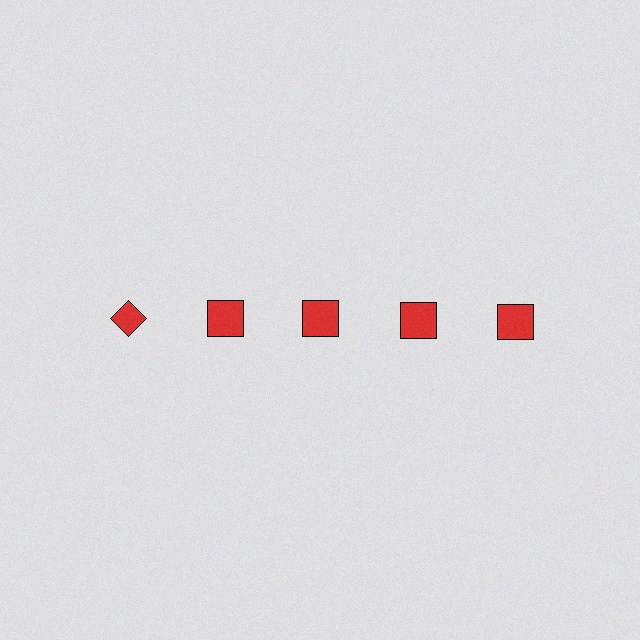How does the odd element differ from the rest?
It has a different shape: diamond instead of square.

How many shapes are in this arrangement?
There are 5 shapes arranged in a grid pattern.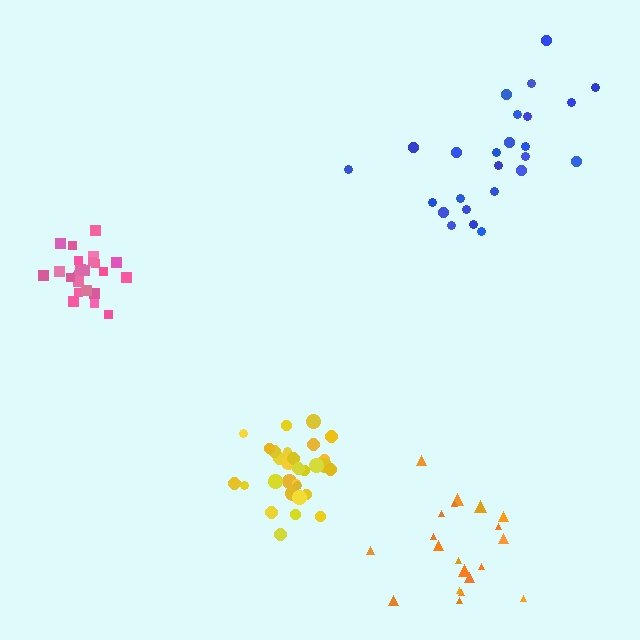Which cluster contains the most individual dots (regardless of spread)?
Yellow (32).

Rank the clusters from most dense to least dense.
pink, yellow, orange, blue.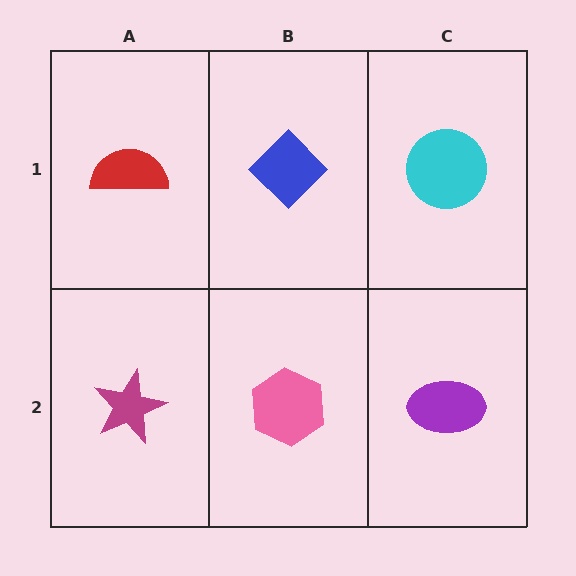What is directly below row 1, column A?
A magenta star.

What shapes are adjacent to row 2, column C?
A cyan circle (row 1, column C), a pink hexagon (row 2, column B).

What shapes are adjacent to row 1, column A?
A magenta star (row 2, column A), a blue diamond (row 1, column B).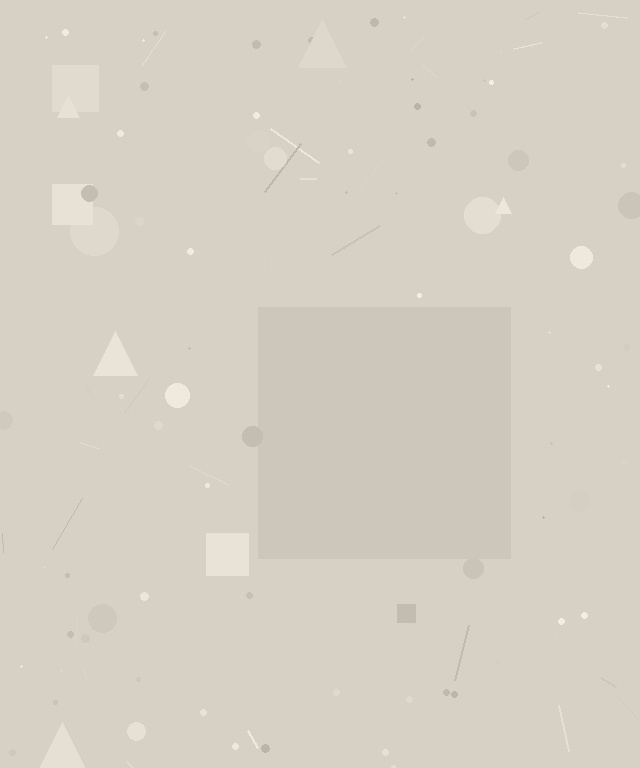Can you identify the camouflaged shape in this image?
The camouflaged shape is a square.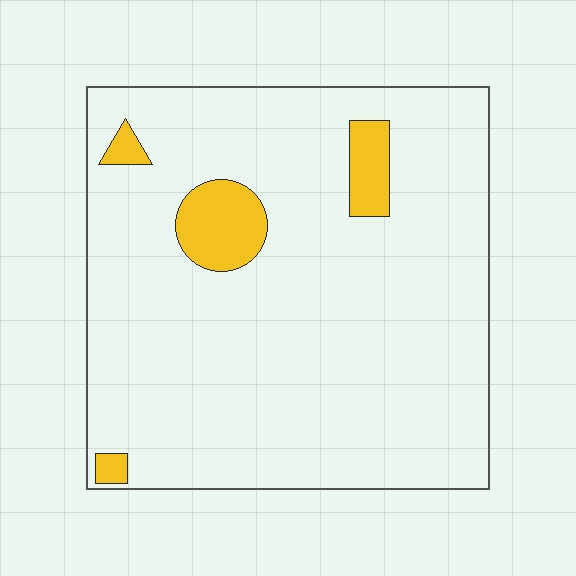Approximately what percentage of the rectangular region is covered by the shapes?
Approximately 10%.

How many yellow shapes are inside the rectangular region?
4.